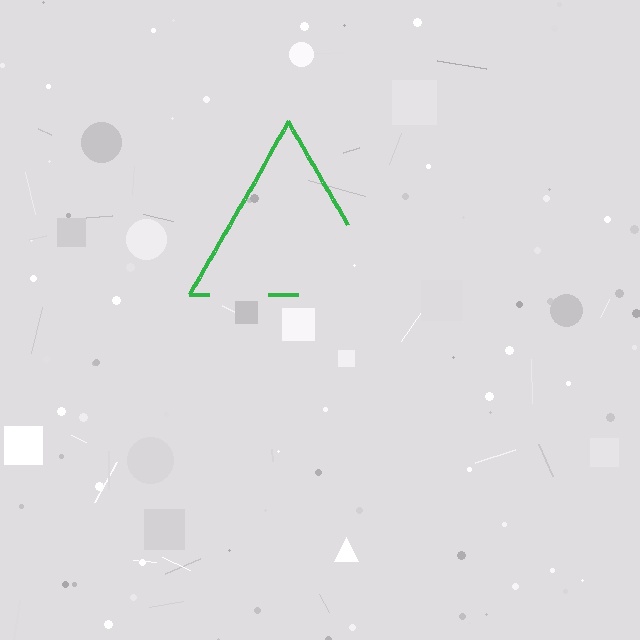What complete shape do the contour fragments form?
The contour fragments form a triangle.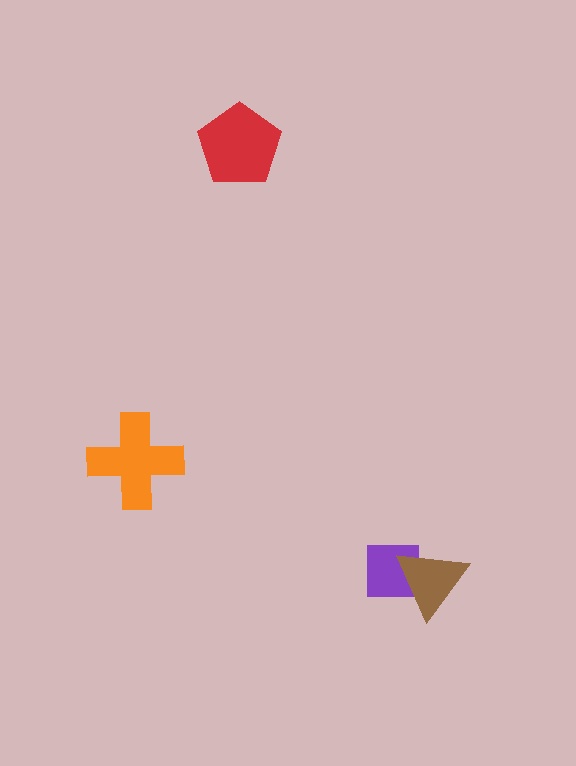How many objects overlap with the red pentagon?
0 objects overlap with the red pentagon.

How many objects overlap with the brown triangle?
1 object overlaps with the brown triangle.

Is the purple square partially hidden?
Yes, it is partially covered by another shape.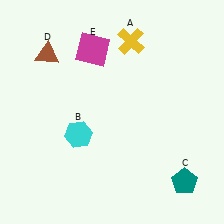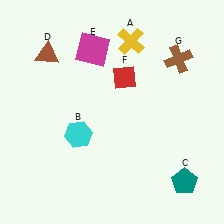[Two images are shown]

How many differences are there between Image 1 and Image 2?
There are 2 differences between the two images.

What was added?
A red diamond (F), a brown cross (G) were added in Image 2.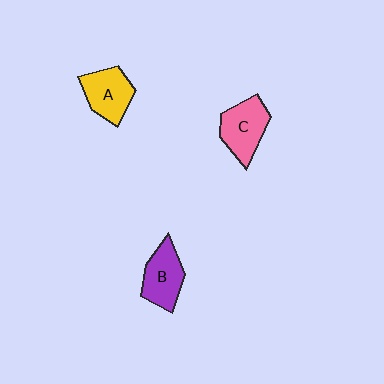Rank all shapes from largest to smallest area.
From largest to smallest: C (pink), A (yellow), B (purple).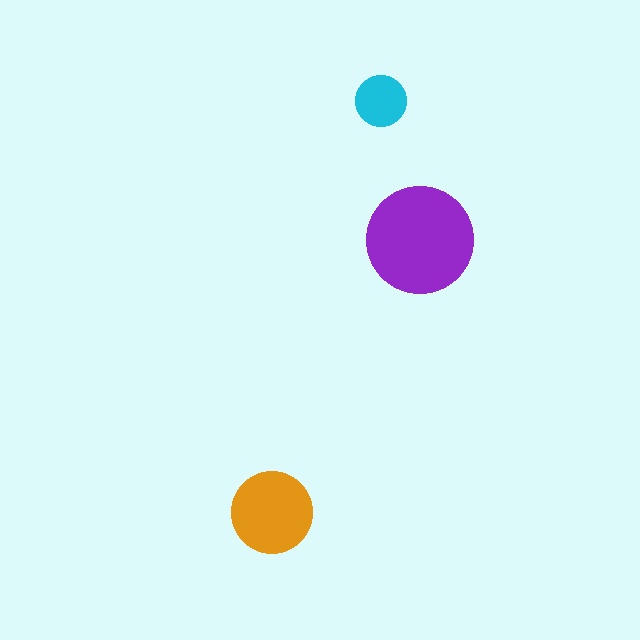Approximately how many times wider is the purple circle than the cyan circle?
About 2 times wider.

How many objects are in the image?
There are 3 objects in the image.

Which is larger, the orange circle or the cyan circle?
The orange one.